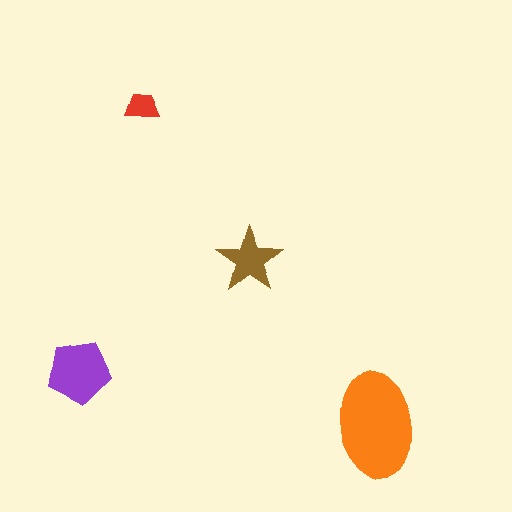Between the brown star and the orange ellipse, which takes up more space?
The orange ellipse.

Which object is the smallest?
The red trapezoid.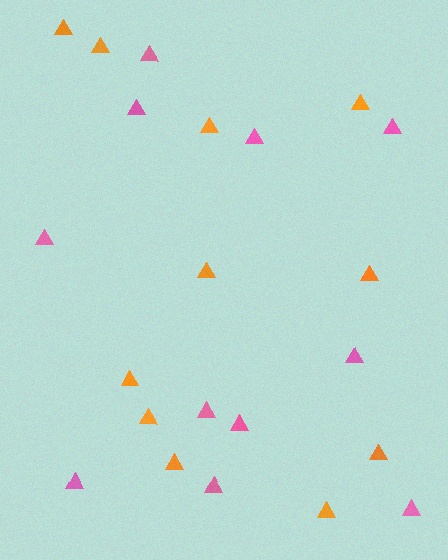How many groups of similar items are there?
There are 2 groups: one group of orange triangles (11) and one group of pink triangles (11).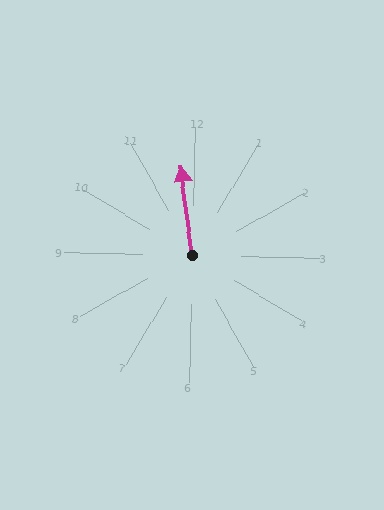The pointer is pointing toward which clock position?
Roughly 12 o'clock.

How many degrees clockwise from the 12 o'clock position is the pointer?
Approximately 352 degrees.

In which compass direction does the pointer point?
North.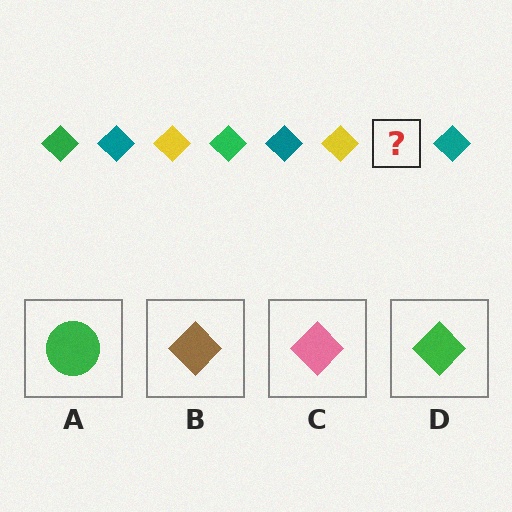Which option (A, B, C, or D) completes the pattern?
D.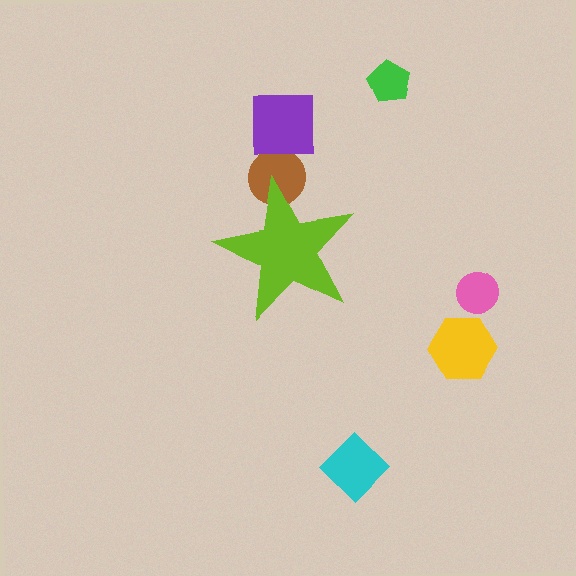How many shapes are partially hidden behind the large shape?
1 shape is partially hidden.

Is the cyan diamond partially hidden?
No, the cyan diamond is fully visible.